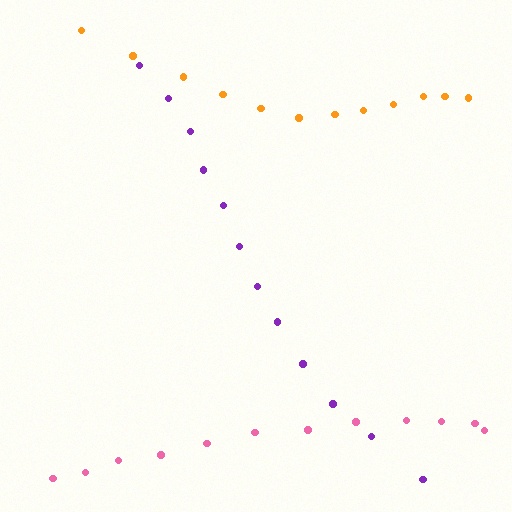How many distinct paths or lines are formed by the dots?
There are 3 distinct paths.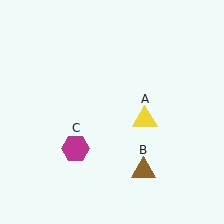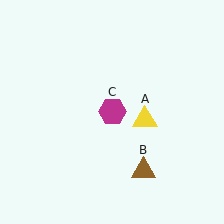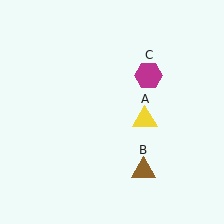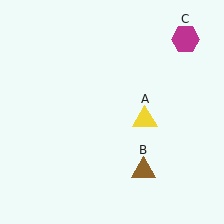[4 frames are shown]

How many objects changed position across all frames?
1 object changed position: magenta hexagon (object C).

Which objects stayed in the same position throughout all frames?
Yellow triangle (object A) and brown triangle (object B) remained stationary.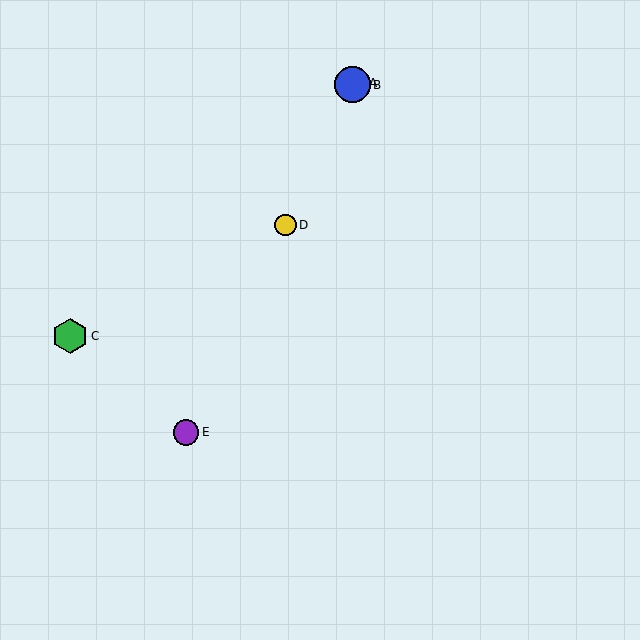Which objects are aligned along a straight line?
Objects A, B, D, E are aligned along a straight line.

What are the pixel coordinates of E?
Object E is at (186, 432).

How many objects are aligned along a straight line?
4 objects (A, B, D, E) are aligned along a straight line.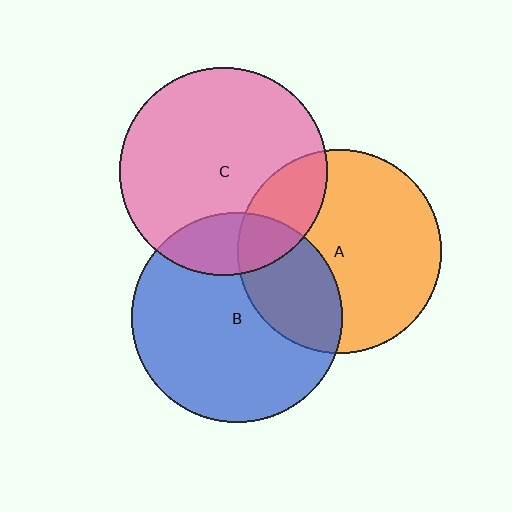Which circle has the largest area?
Circle B (blue).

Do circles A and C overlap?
Yes.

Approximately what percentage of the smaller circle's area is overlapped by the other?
Approximately 20%.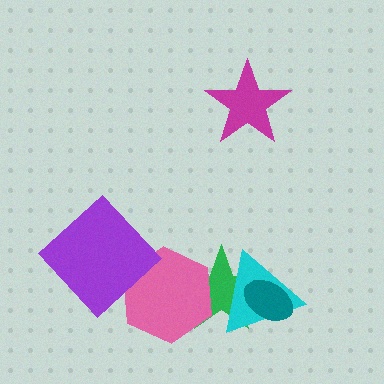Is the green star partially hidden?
Yes, it is partially covered by another shape.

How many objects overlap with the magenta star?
0 objects overlap with the magenta star.